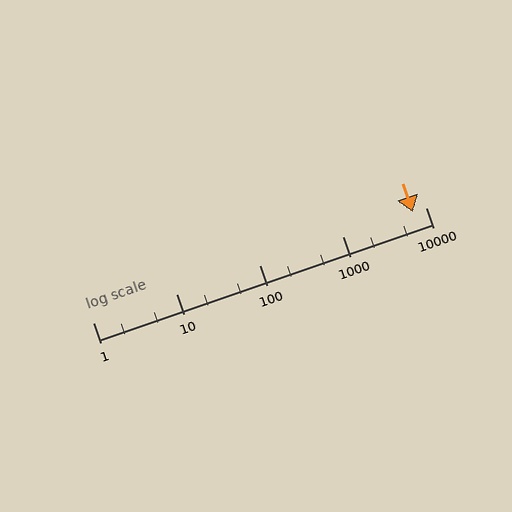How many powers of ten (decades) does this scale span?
The scale spans 4 decades, from 1 to 10000.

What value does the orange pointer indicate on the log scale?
The pointer indicates approximately 7000.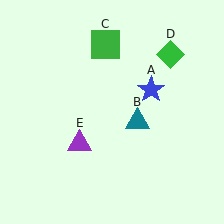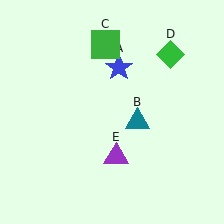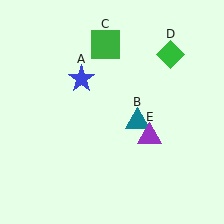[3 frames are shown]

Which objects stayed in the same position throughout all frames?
Teal triangle (object B) and green square (object C) and green diamond (object D) remained stationary.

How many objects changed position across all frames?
2 objects changed position: blue star (object A), purple triangle (object E).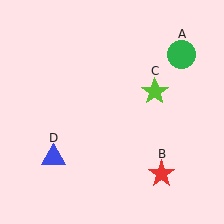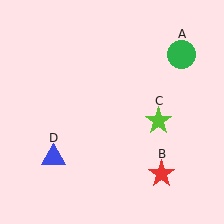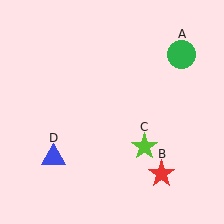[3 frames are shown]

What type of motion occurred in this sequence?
The lime star (object C) rotated clockwise around the center of the scene.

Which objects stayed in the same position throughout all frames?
Green circle (object A) and red star (object B) and blue triangle (object D) remained stationary.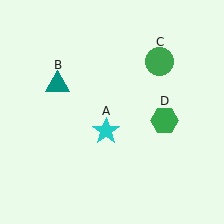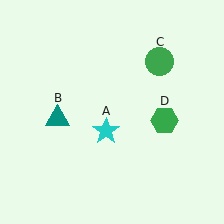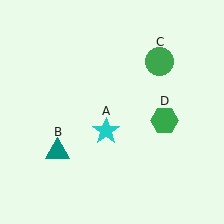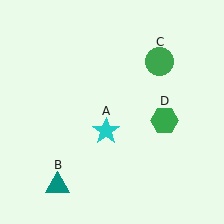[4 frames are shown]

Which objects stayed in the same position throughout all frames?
Cyan star (object A) and green circle (object C) and green hexagon (object D) remained stationary.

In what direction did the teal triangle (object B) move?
The teal triangle (object B) moved down.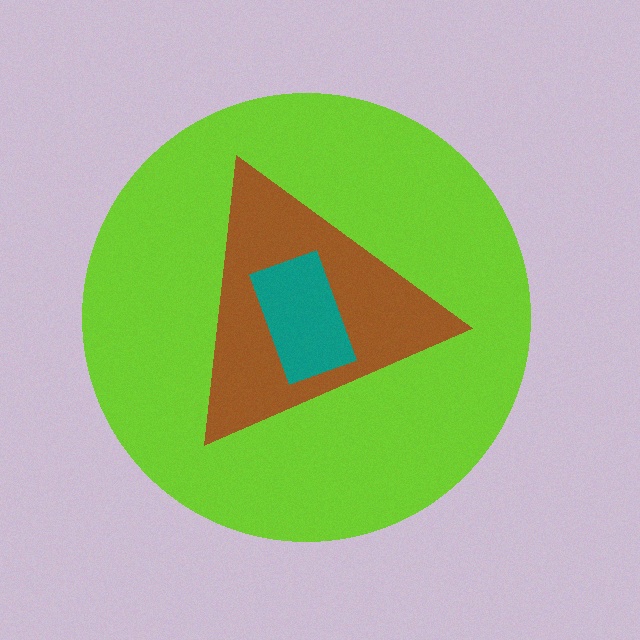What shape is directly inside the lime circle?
The brown triangle.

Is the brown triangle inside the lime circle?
Yes.